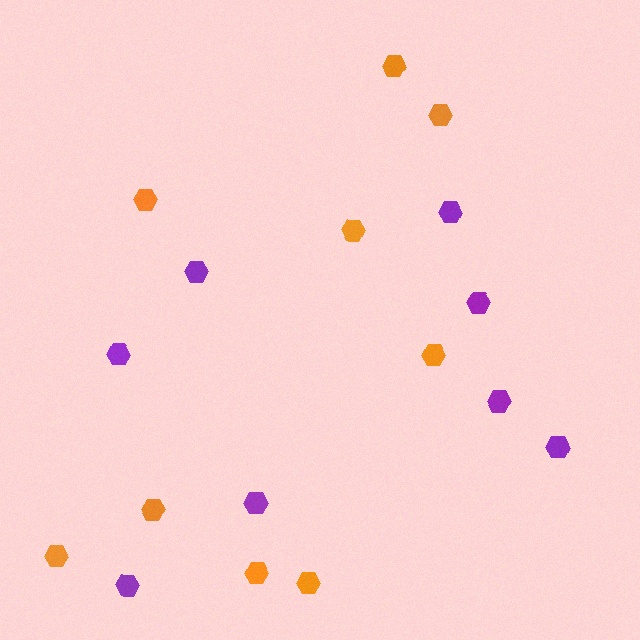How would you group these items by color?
There are 2 groups: one group of purple hexagons (8) and one group of orange hexagons (9).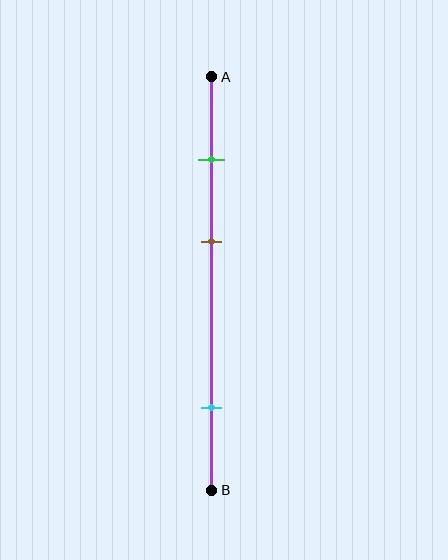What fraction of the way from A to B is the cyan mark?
The cyan mark is approximately 80% (0.8) of the way from A to B.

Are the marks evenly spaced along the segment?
No, the marks are not evenly spaced.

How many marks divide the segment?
There are 3 marks dividing the segment.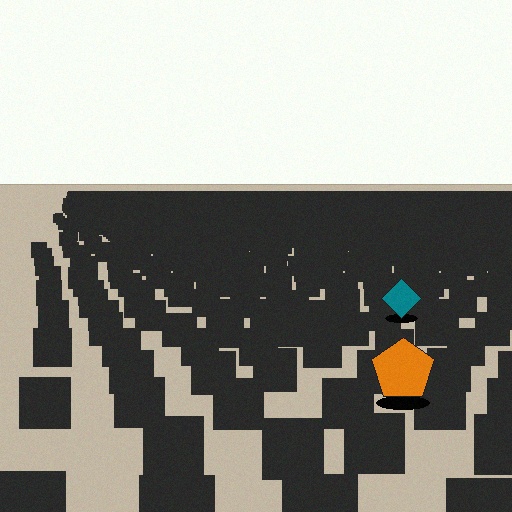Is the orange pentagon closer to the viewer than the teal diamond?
Yes. The orange pentagon is closer — you can tell from the texture gradient: the ground texture is coarser near it.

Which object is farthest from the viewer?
The teal diamond is farthest from the viewer. It appears smaller and the ground texture around it is denser.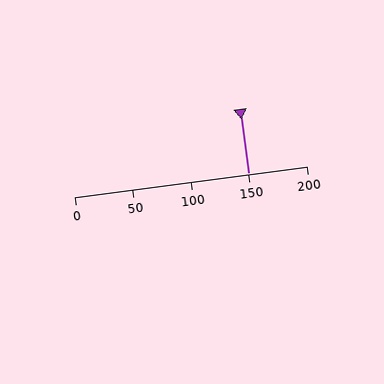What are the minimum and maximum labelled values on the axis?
The axis runs from 0 to 200.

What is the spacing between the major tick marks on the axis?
The major ticks are spaced 50 apart.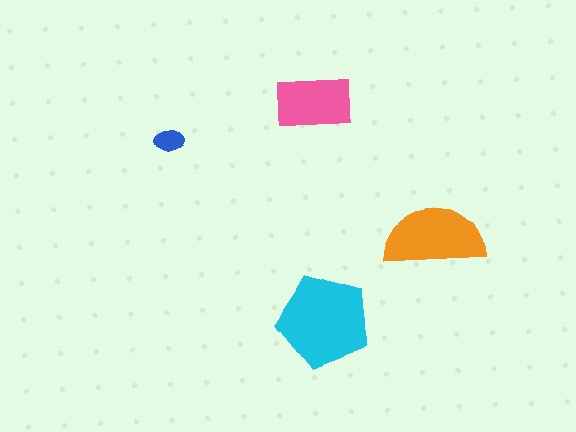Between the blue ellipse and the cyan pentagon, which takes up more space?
The cyan pentagon.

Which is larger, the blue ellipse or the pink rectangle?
The pink rectangle.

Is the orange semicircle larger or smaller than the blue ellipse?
Larger.